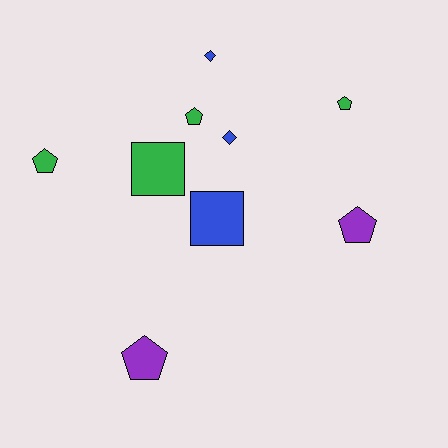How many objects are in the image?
There are 9 objects.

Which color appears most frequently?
Green, with 4 objects.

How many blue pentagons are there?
There are no blue pentagons.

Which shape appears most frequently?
Pentagon, with 5 objects.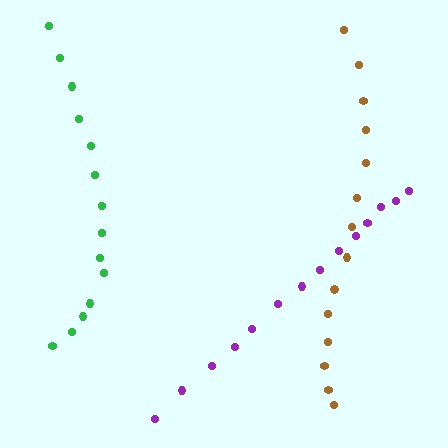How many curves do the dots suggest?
There are 3 distinct paths.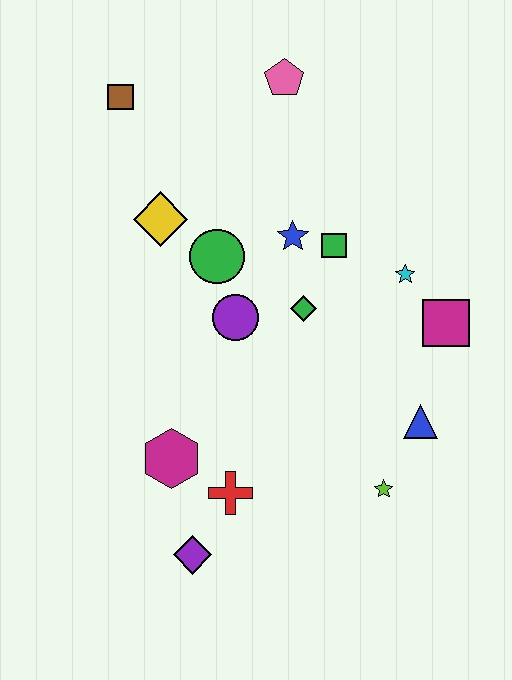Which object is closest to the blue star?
The green square is closest to the blue star.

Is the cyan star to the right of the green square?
Yes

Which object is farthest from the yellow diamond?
The lime star is farthest from the yellow diamond.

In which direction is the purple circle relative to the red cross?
The purple circle is above the red cross.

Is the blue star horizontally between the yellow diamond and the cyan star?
Yes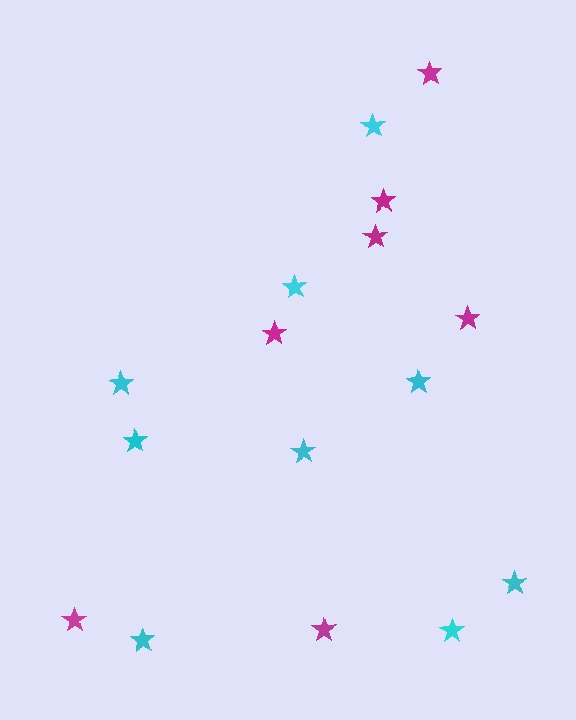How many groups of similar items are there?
There are 2 groups: one group of cyan stars (9) and one group of magenta stars (7).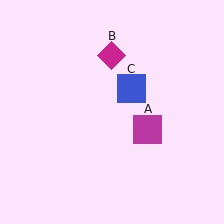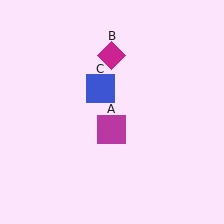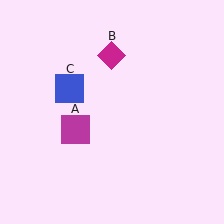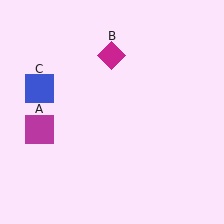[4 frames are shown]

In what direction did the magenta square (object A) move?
The magenta square (object A) moved left.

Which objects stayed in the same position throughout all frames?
Magenta diamond (object B) remained stationary.